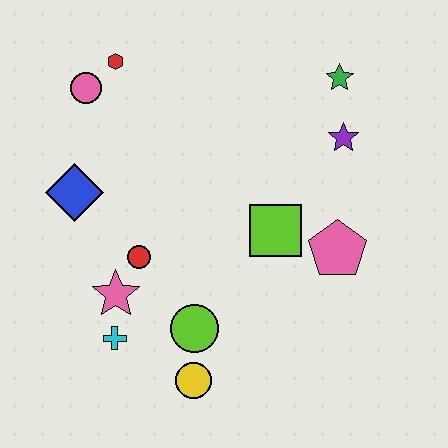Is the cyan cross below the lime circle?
Yes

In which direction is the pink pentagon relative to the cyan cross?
The pink pentagon is to the right of the cyan cross.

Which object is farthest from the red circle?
The green star is farthest from the red circle.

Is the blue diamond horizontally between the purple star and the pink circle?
No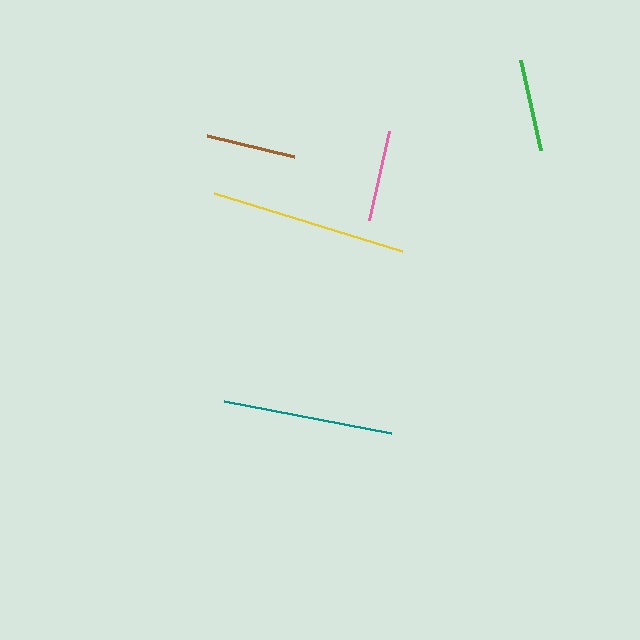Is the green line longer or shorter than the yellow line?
The yellow line is longer than the green line.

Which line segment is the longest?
The yellow line is the longest at approximately 197 pixels.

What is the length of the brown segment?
The brown segment is approximately 90 pixels long.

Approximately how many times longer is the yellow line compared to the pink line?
The yellow line is approximately 2.2 times the length of the pink line.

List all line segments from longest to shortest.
From longest to shortest: yellow, teal, green, pink, brown.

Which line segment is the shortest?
The brown line is the shortest at approximately 90 pixels.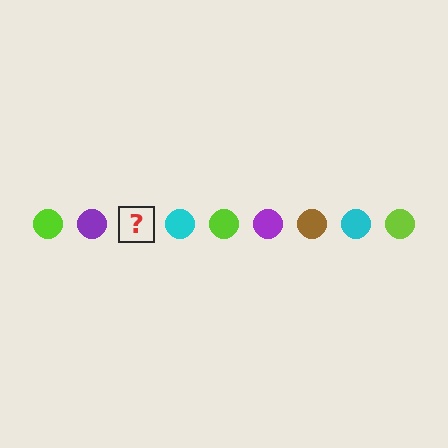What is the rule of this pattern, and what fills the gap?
The rule is that the pattern cycles through lime, purple, brown, cyan circles. The gap should be filled with a brown circle.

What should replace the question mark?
The question mark should be replaced with a brown circle.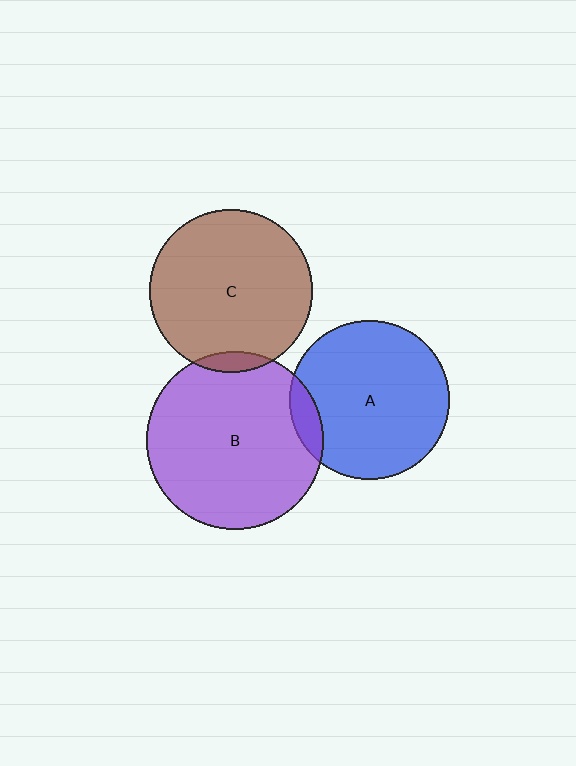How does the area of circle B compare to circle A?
Approximately 1.2 times.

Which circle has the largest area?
Circle B (purple).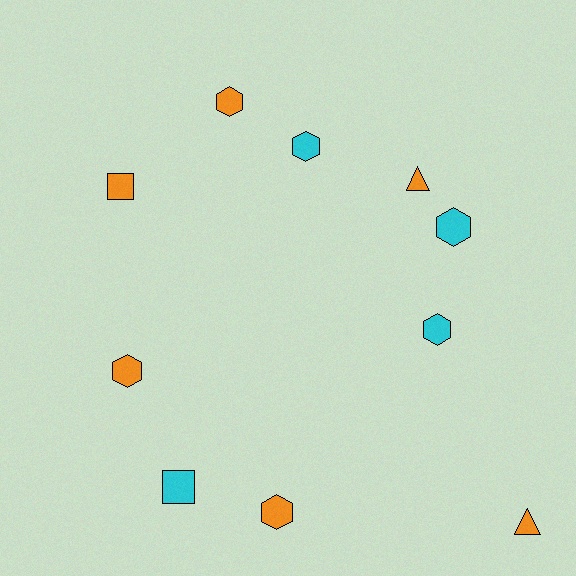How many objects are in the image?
There are 10 objects.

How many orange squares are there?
There is 1 orange square.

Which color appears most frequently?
Orange, with 6 objects.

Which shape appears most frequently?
Hexagon, with 6 objects.